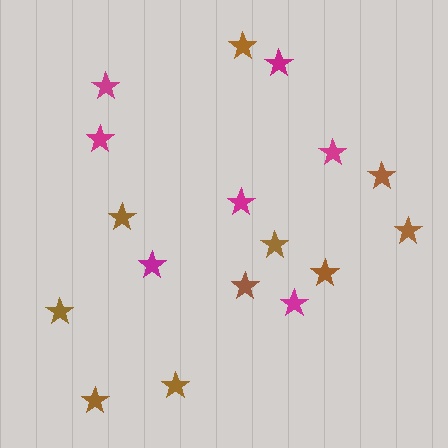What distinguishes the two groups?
There are 2 groups: one group of magenta stars (7) and one group of brown stars (10).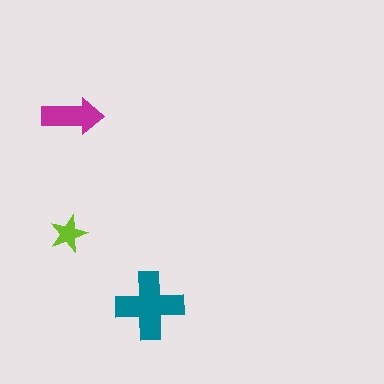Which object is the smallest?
The lime star.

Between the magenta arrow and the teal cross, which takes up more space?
The teal cross.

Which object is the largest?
The teal cross.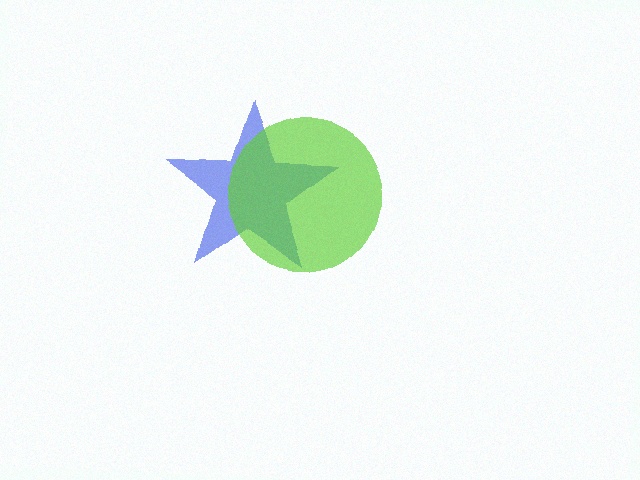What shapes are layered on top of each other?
The layered shapes are: a blue star, a lime circle.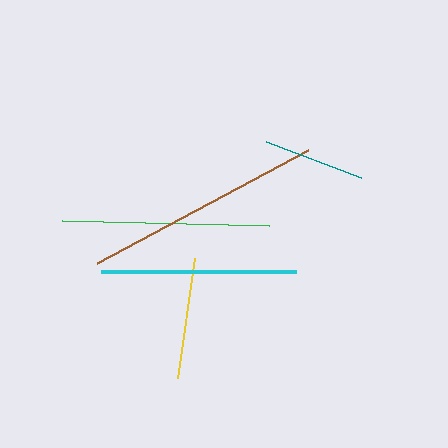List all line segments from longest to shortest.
From longest to shortest: brown, green, cyan, yellow, teal.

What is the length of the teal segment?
The teal segment is approximately 101 pixels long.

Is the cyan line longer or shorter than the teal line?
The cyan line is longer than the teal line.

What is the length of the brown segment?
The brown segment is approximately 239 pixels long.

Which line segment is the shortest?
The teal line is the shortest at approximately 101 pixels.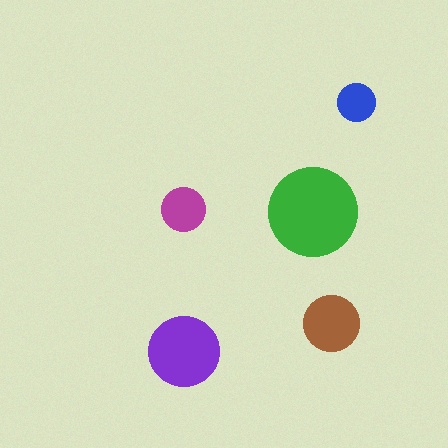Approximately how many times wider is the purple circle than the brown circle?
About 1.5 times wider.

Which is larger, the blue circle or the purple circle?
The purple one.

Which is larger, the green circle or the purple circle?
The green one.